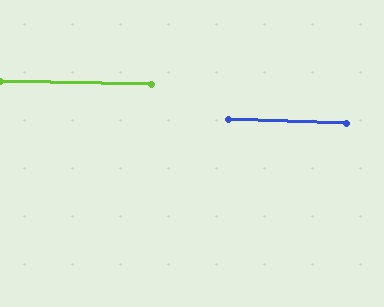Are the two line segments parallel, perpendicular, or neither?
Parallel — their directions differ by only 1.1°.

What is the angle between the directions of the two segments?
Approximately 1 degree.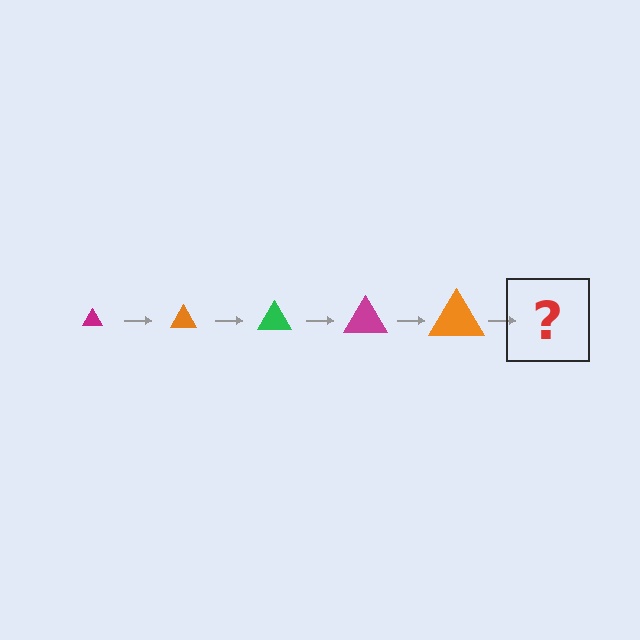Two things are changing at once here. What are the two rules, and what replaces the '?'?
The two rules are that the triangle grows larger each step and the color cycles through magenta, orange, and green. The '?' should be a green triangle, larger than the previous one.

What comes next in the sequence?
The next element should be a green triangle, larger than the previous one.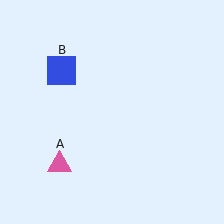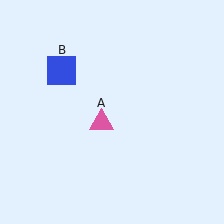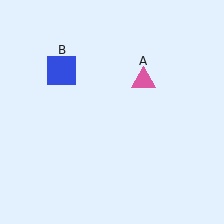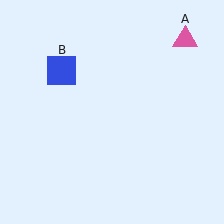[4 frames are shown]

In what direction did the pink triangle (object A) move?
The pink triangle (object A) moved up and to the right.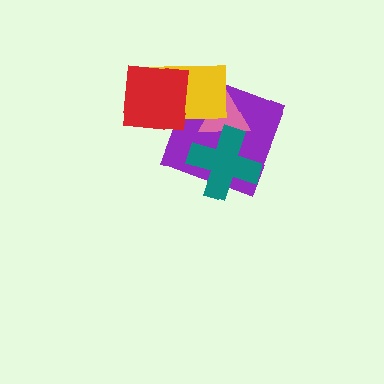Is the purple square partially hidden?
Yes, it is partially covered by another shape.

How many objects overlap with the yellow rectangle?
3 objects overlap with the yellow rectangle.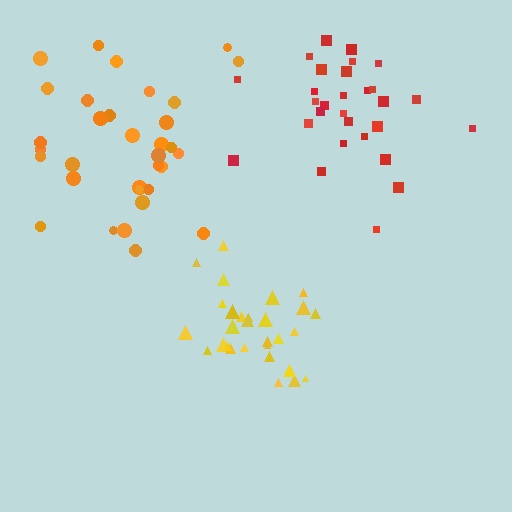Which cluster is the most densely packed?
Yellow.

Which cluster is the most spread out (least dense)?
Orange.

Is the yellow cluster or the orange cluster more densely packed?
Yellow.